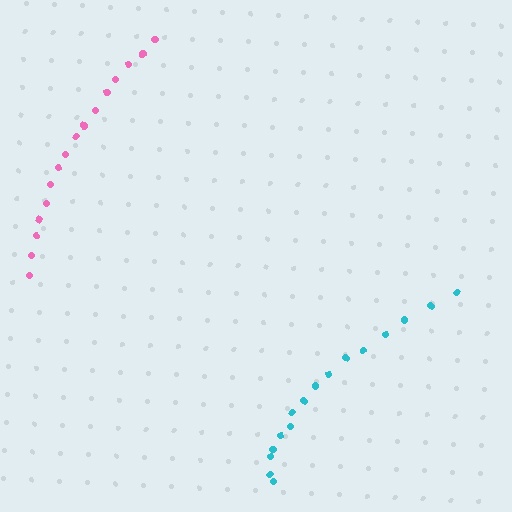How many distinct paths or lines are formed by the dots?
There are 2 distinct paths.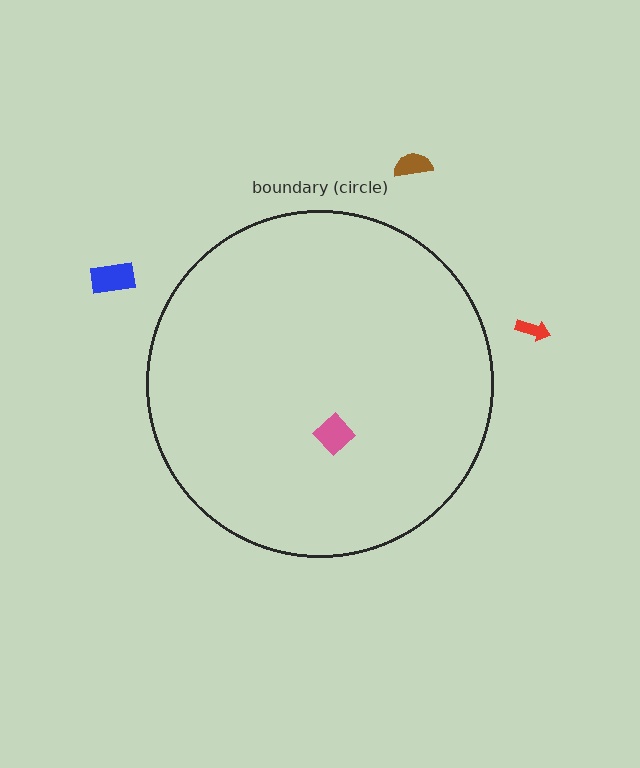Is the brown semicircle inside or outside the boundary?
Outside.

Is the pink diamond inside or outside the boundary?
Inside.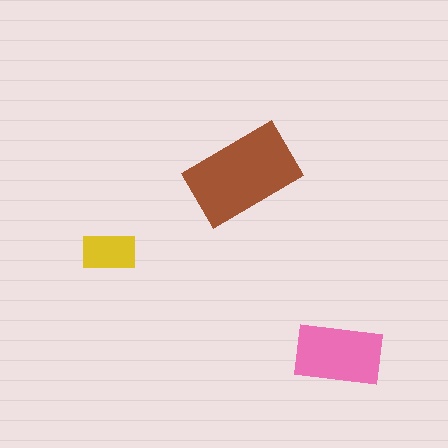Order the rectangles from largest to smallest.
the brown one, the pink one, the yellow one.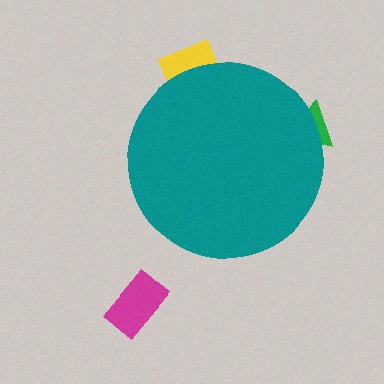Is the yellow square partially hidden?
Yes, the yellow square is partially hidden behind the teal circle.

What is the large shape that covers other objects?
A teal circle.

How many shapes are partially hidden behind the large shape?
2 shapes are partially hidden.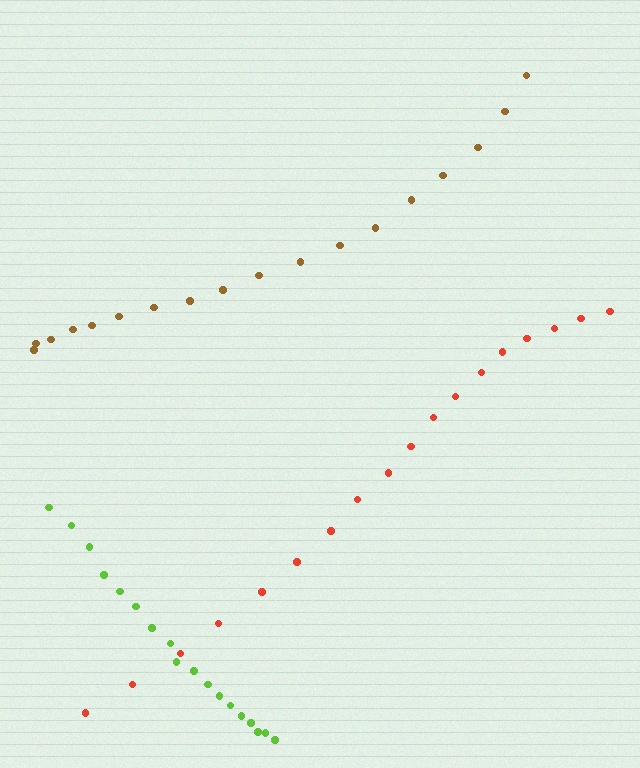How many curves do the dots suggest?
There are 3 distinct paths.